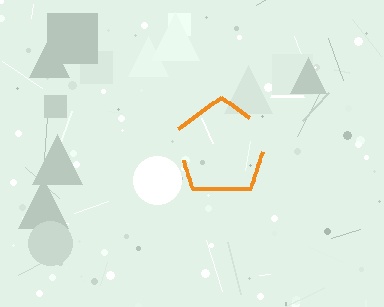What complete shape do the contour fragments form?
The contour fragments form a pentagon.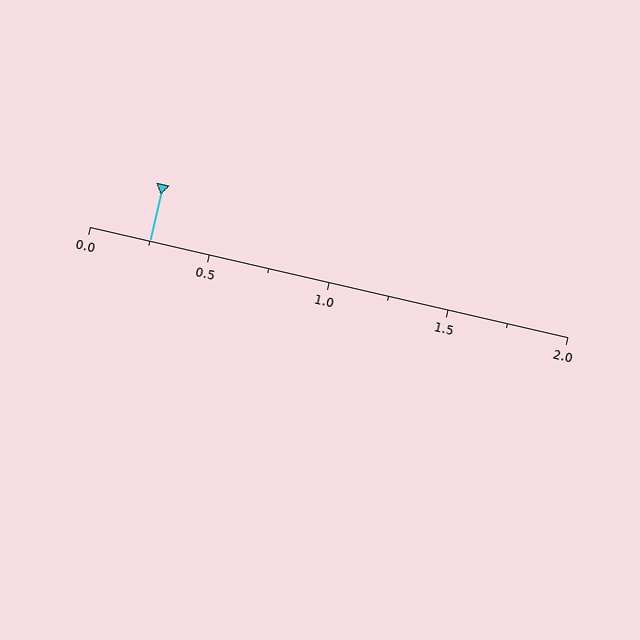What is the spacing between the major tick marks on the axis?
The major ticks are spaced 0.5 apart.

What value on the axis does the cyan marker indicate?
The marker indicates approximately 0.25.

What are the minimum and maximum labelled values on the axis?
The axis runs from 0.0 to 2.0.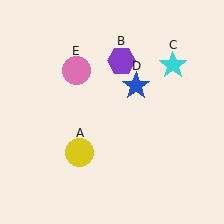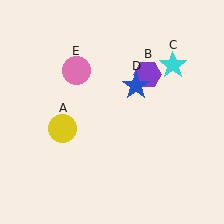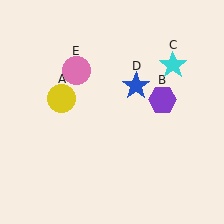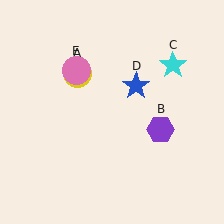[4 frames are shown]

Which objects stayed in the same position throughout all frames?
Cyan star (object C) and blue star (object D) and pink circle (object E) remained stationary.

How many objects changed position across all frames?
2 objects changed position: yellow circle (object A), purple hexagon (object B).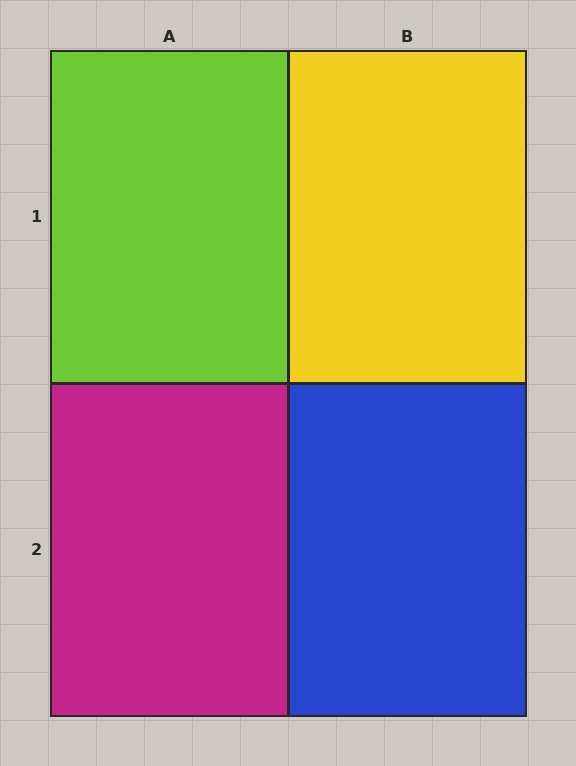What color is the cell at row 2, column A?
Magenta.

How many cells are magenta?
1 cell is magenta.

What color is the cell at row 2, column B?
Blue.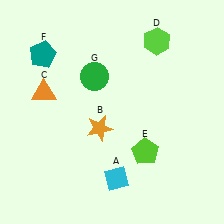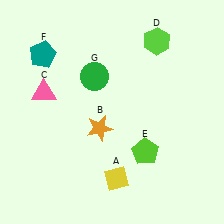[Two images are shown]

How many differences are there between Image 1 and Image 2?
There are 2 differences between the two images.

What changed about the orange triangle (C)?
In Image 1, C is orange. In Image 2, it changed to pink.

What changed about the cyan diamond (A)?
In Image 1, A is cyan. In Image 2, it changed to yellow.